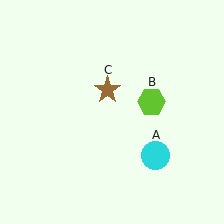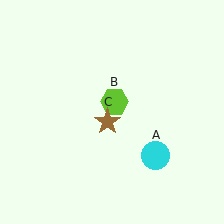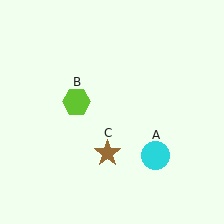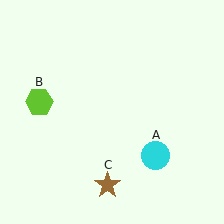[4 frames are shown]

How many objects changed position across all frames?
2 objects changed position: lime hexagon (object B), brown star (object C).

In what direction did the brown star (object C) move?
The brown star (object C) moved down.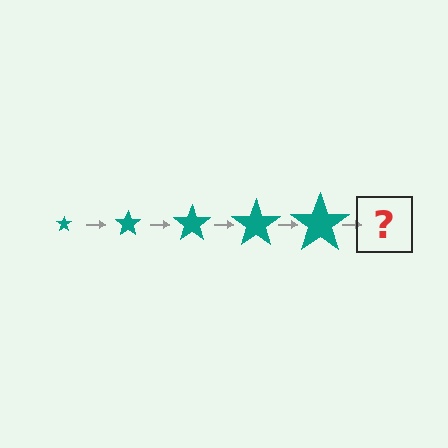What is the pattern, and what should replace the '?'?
The pattern is that the star gets progressively larger each step. The '?' should be a teal star, larger than the previous one.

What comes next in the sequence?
The next element should be a teal star, larger than the previous one.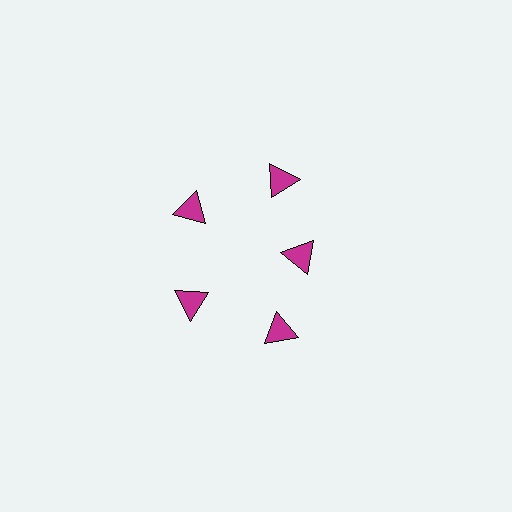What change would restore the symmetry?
The symmetry would be restored by moving it outward, back onto the ring so that all 5 triangles sit at equal angles and equal distance from the center.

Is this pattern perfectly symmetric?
No. The 5 magenta triangles are arranged in a ring, but one element near the 3 o'clock position is pulled inward toward the center, breaking the 5-fold rotational symmetry.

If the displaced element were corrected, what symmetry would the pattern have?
It would have 5-fold rotational symmetry — the pattern would map onto itself every 72 degrees.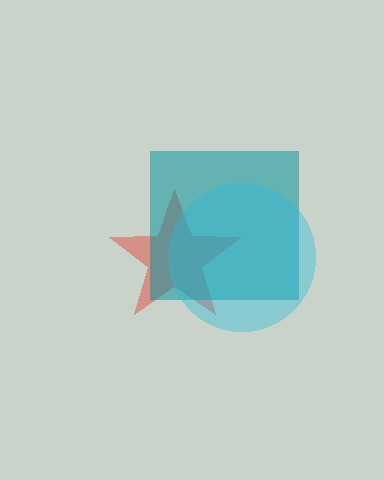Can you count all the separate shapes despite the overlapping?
Yes, there are 3 separate shapes.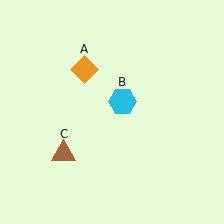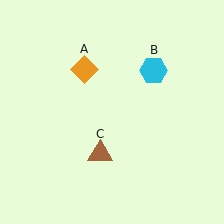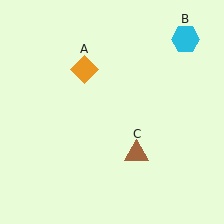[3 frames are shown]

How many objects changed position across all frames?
2 objects changed position: cyan hexagon (object B), brown triangle (object C).